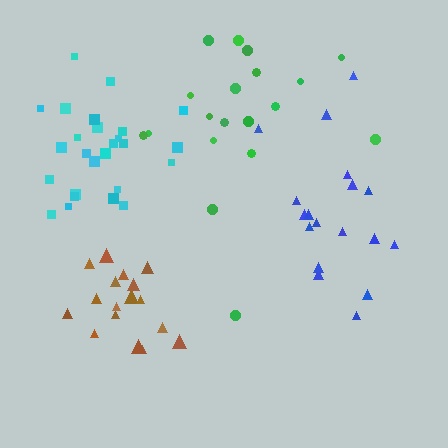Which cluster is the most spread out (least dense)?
Green.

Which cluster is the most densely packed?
Brown.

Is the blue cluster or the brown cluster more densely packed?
Brown.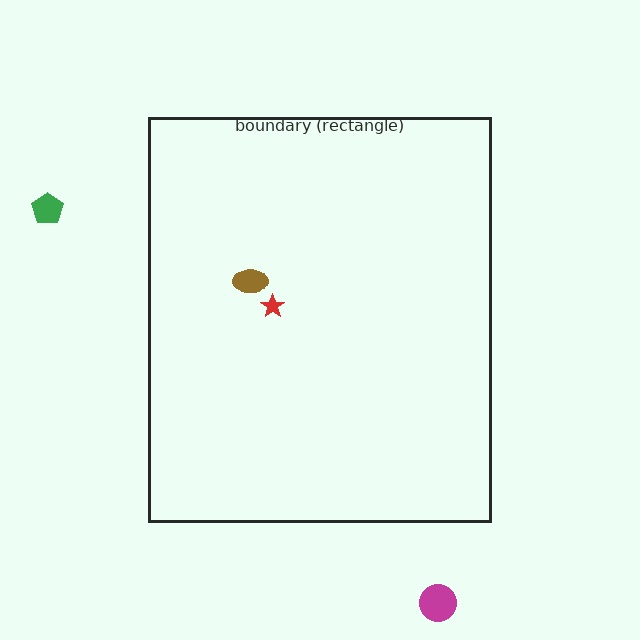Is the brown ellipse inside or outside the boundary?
Inside.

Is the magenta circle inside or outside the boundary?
Outside.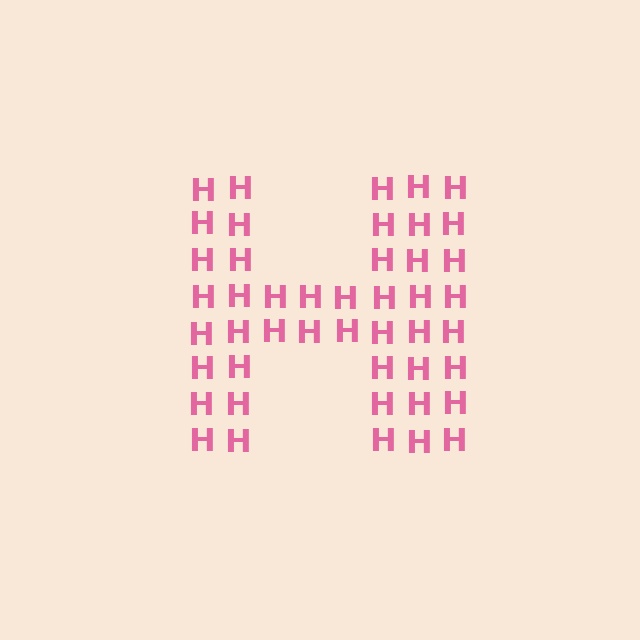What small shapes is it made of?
It is made of small letter H's.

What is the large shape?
The large shape is the letter H.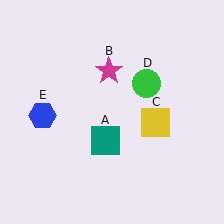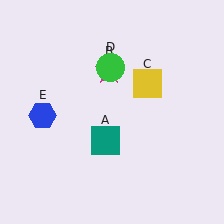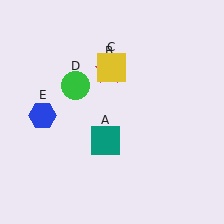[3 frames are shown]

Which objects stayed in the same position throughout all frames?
Teal square (object A) and magenta star (object B) and blue hexagon (object E) remained stationary.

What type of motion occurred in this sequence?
The yellow square (object C), green circle (object D) rotated counterclockwise around the center of the scene.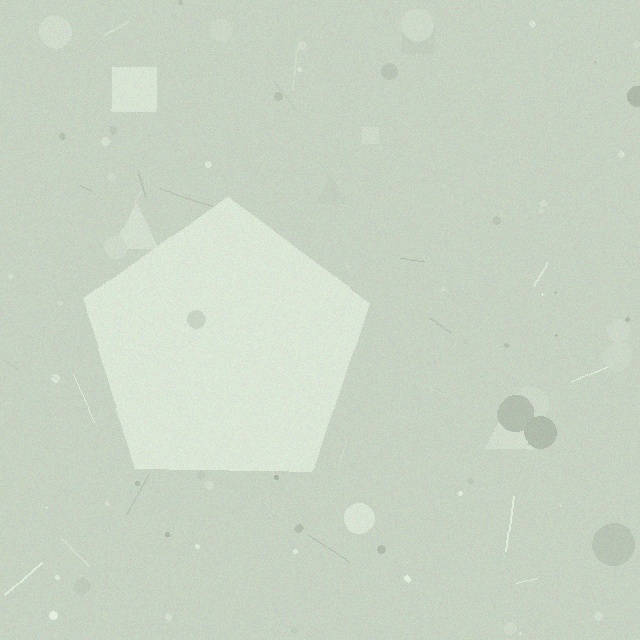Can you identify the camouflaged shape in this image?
The camouflaged shape is a pentagon.